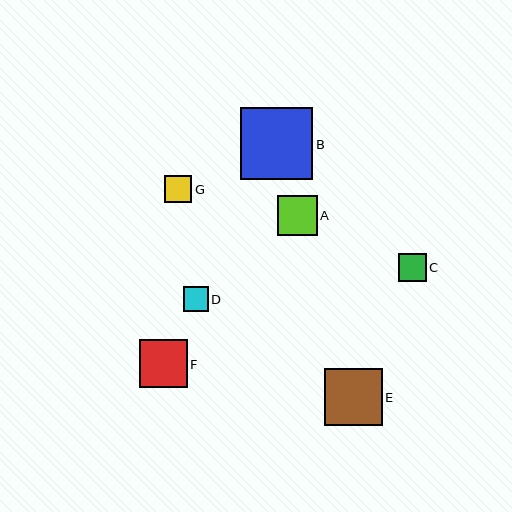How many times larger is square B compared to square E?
Square B is approximately 1.3 times the size of square E.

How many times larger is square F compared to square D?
Square F is approximately 1.9 times the size of square D.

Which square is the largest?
Square B is the largest with a size of approximately 72 pixels.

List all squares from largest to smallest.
From largest to smallest: B, E, F, A, C, G, D.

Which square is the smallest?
Square D is the smallest with a size of approximately 25 pixels.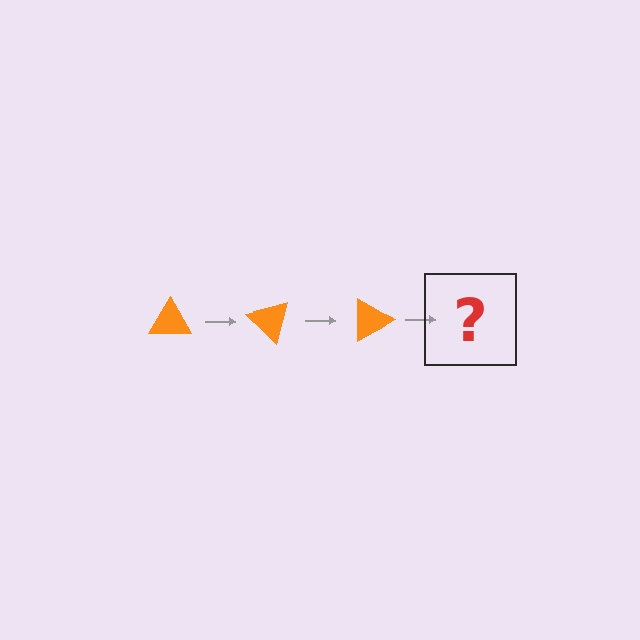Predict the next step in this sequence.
The next step is an orange triangle rotated 135 degrees.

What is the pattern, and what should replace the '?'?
The pattern is that the triangle rotates 45 degrees each step. The '?' should be an orange triangle rotated 135 degrees.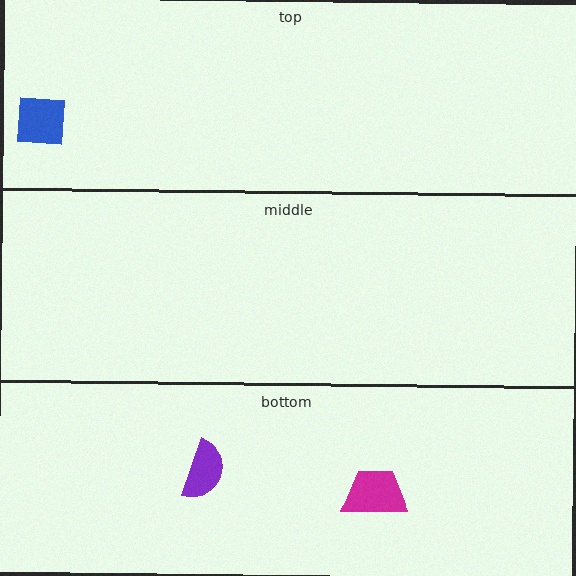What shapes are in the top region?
The blue square.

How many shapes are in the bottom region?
2.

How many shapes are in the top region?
1.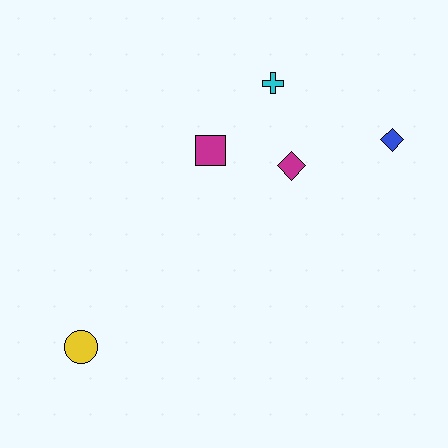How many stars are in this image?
There are no stars.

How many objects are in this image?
There are 5 objects.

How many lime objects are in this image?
There are no lime objects.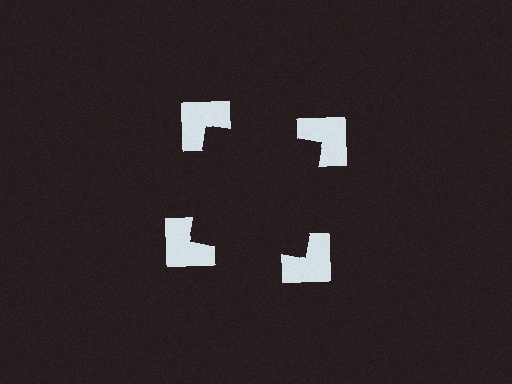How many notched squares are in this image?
There are 4 — one at each vertex of the illusory square.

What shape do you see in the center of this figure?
An illusory square — its edges are inferred from the aligned wedge cuts in the notched squares, not physically drawn.